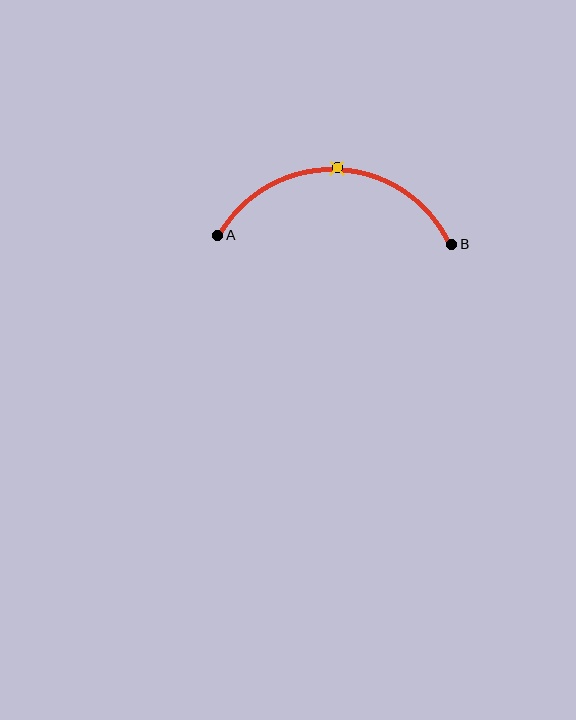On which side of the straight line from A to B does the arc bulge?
The arc bulges above the straight line connecting A and B.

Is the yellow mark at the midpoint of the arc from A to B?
Yes. The yellow mark lies on the arc at equal arc-length from both A and B — it is the arc midpoint.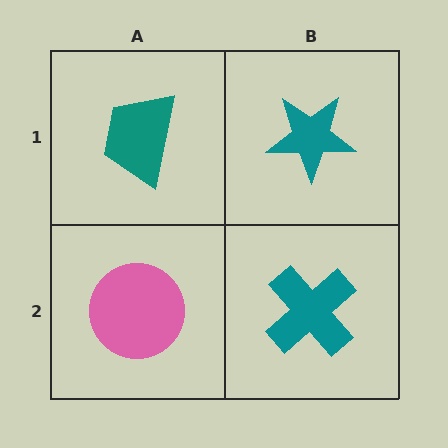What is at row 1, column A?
A teal trapezoid.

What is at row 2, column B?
A teal cross.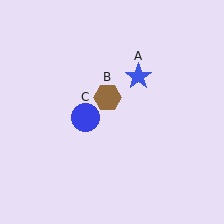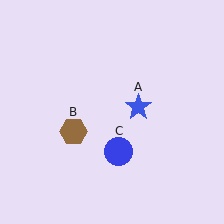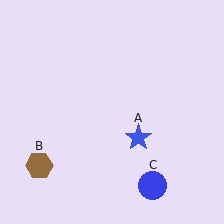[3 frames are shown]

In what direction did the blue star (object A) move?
The blue star (object A) moved down.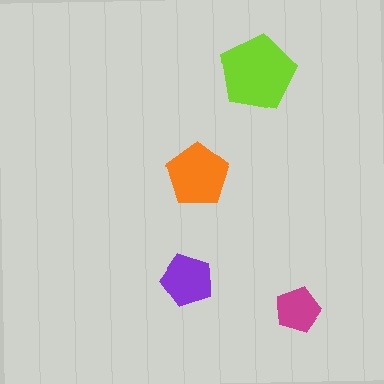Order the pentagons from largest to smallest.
the lime one, the orange one, the purple one, the magenta one.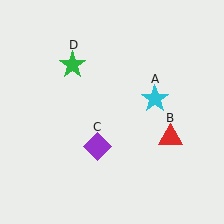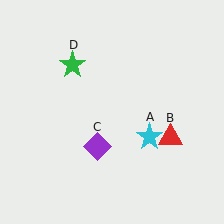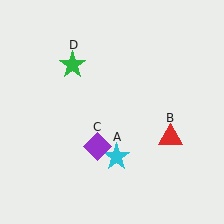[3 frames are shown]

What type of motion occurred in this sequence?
The cyan star (object A) rotated clockwise around the center of the scene.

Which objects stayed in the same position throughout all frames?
Red triangle (object B) and purple diamond (object C) and green star (object D) remained stationary.